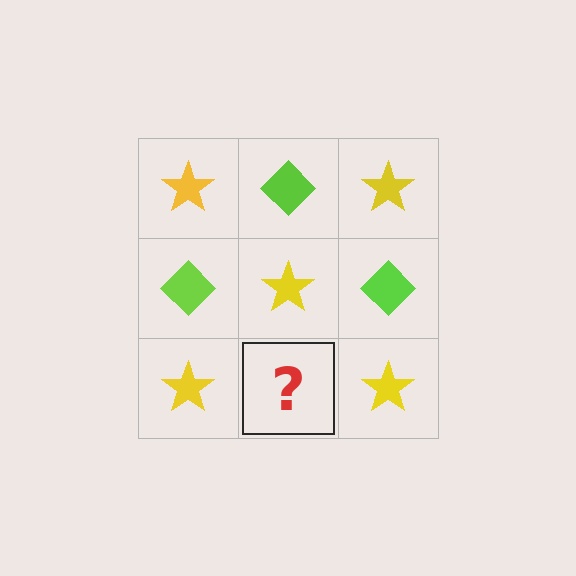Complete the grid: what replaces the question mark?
The question mark should be replaced with a lime diamond.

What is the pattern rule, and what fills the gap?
The rule is that it alternates yellow star and lime diamond in a checkerboard pattern. The gap should be filled with a lime diamond.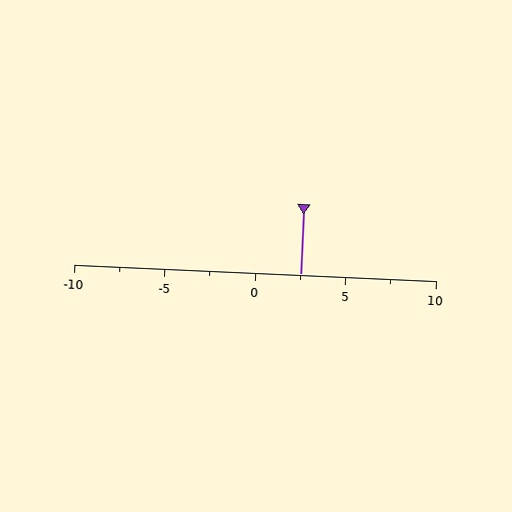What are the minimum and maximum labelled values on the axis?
The axis runs from -10 to 10.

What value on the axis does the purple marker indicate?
The marker indicates approximately 2.5.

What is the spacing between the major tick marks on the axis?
The major ticks are spaced 5 apart.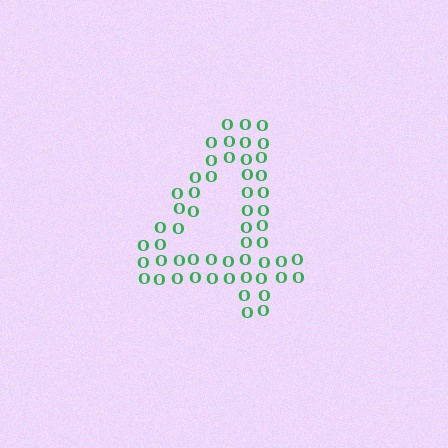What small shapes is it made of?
It is made of small letter O's.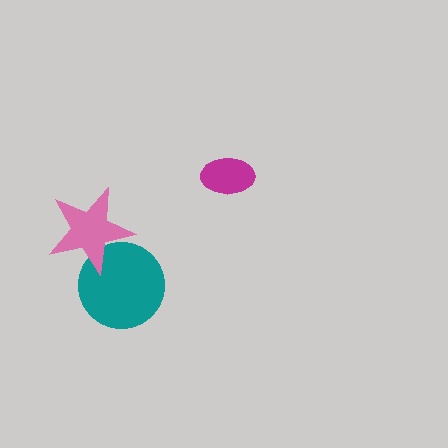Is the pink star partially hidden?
No, no other shape covers it.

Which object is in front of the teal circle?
The pink star is in front of the teal circle.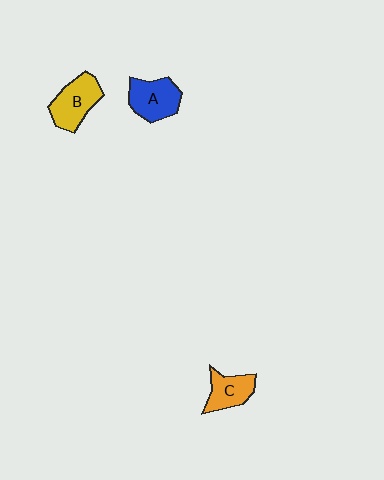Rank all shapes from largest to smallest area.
From largest to smallest: B (yellow), A (blue), C (orange).